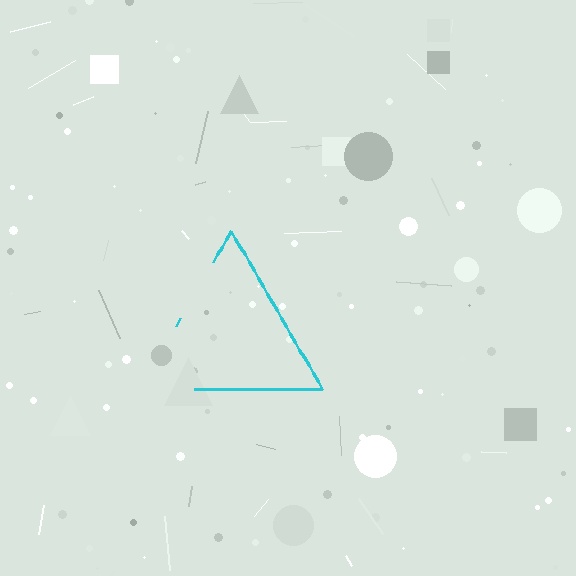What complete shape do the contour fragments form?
The contour fragments form a triangle.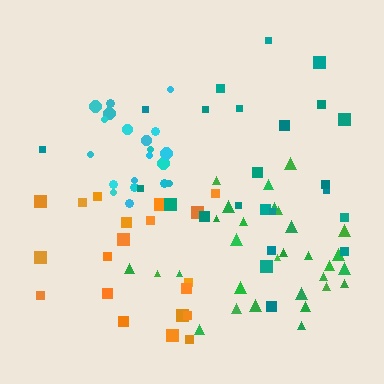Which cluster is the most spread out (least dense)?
Teal.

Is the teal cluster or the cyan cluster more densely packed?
Cyan.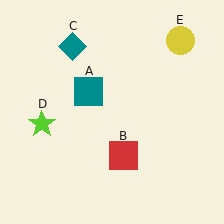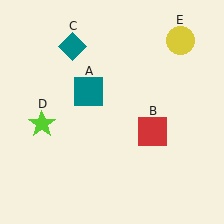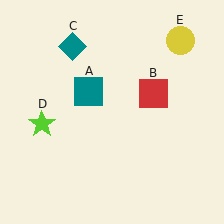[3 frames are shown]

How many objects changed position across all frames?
1 object changed position: red square (object B).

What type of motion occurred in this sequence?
The red square (object B) rotated counterclockwise around the center of the scene.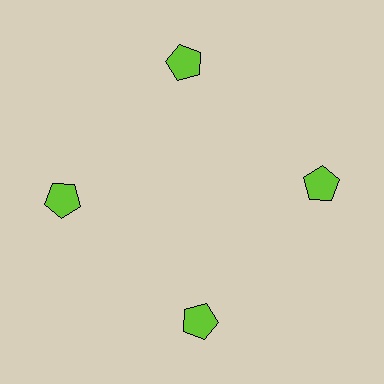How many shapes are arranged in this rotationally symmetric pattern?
There are 4 shapes, arranged in 4 groups of 1.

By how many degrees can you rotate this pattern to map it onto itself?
The pattern maps onto itself every 90 degrees of rotation.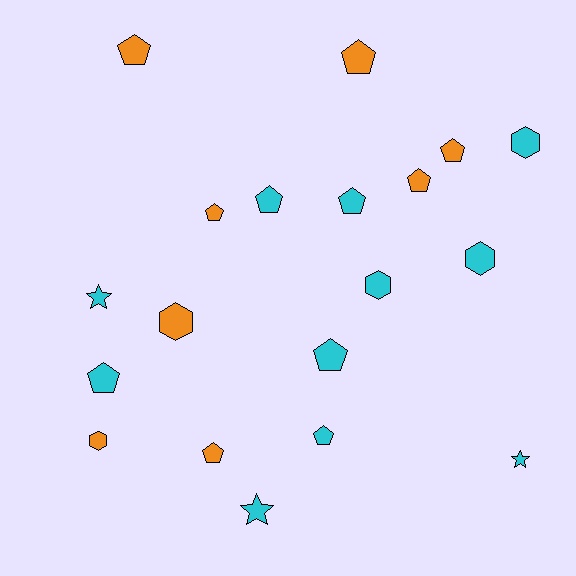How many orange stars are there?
There are no orange stars.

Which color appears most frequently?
Cyan, with 11 objects.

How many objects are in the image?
There are 19 objects.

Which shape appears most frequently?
Pentagon, with 11 objects.